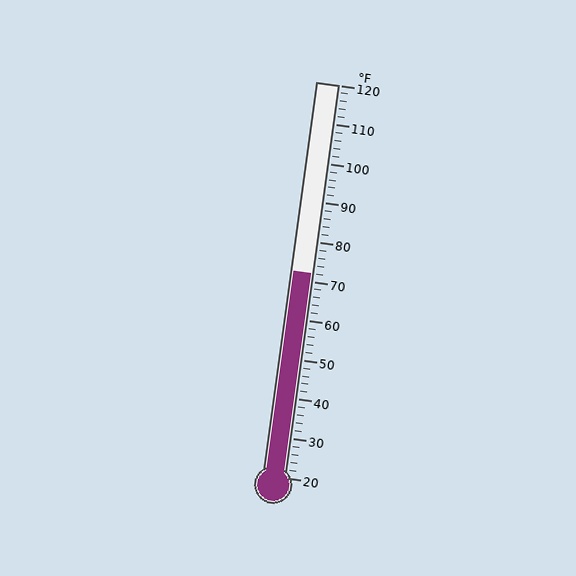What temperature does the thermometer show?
The thermometer shows approximately 72°F.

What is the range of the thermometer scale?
The thermometer scale ranges from 20°F to 120°F.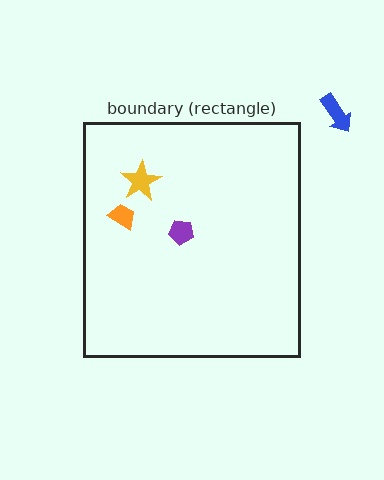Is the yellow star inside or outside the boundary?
Inside.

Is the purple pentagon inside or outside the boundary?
Inside.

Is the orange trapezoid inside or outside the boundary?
Inside.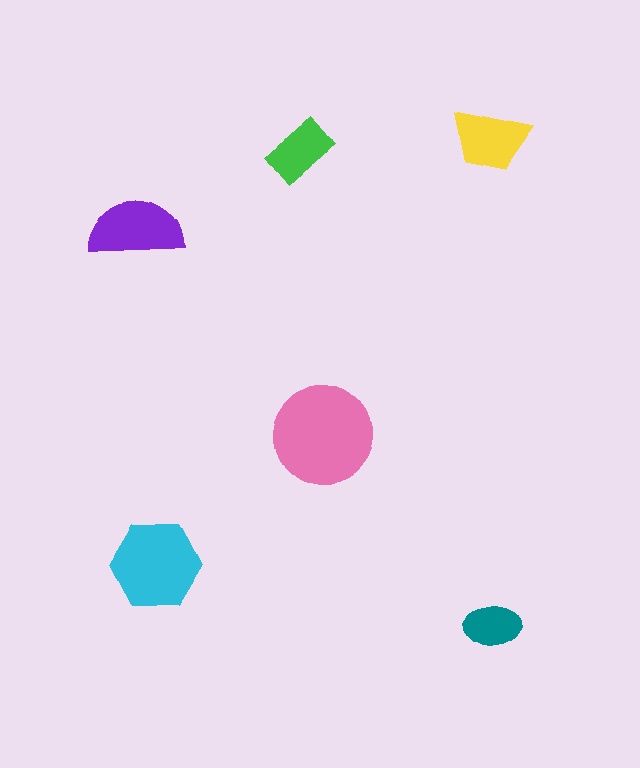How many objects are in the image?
There are 6 objects in the image.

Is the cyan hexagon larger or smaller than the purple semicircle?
Larger.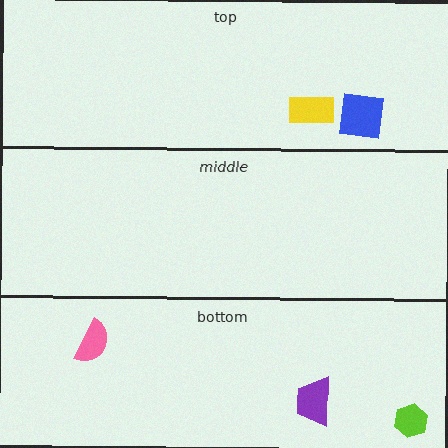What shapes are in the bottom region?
The purple trapezoid, the pink semicircle, the lime hexagon.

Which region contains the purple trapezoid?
The bottom region.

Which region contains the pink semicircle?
The bottom region.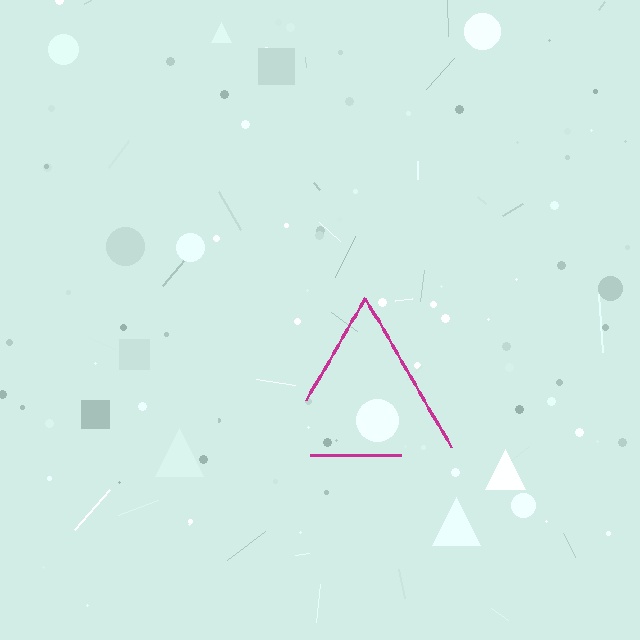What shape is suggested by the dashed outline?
The dashed outline suggests a triangle.